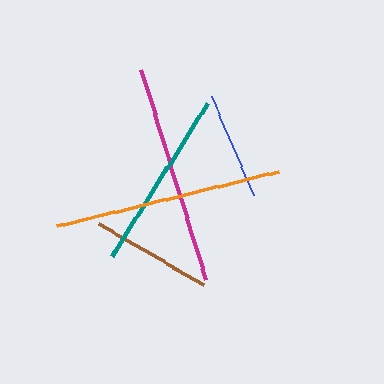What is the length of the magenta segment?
The magenta segment is approximately 221 pixels long.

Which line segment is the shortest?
The blue line is the shortest at approximately 107 pixels.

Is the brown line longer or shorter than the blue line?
The brown line is longer than the blue line.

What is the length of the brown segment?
The brown segment is approximately 121 pixels long.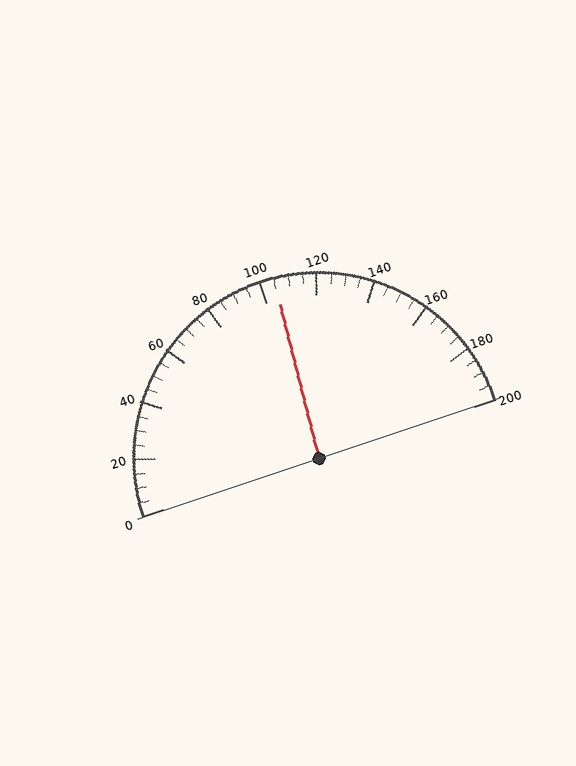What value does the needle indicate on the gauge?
The needle indicates approximately 105.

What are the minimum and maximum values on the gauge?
The gauge ranges from 0 to 200.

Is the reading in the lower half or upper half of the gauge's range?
The reading is in the upper half of the range (0 to 200).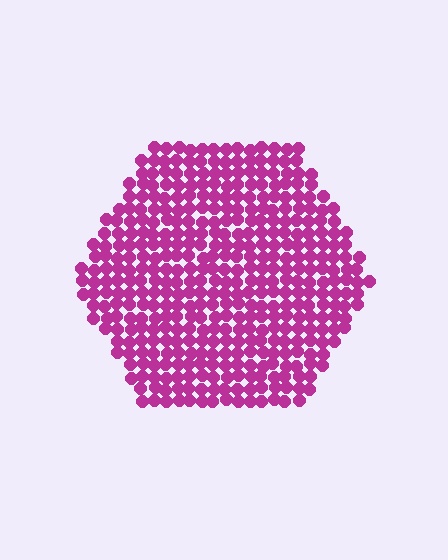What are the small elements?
The small elements are circles.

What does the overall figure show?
The overall figure shows a hexagon.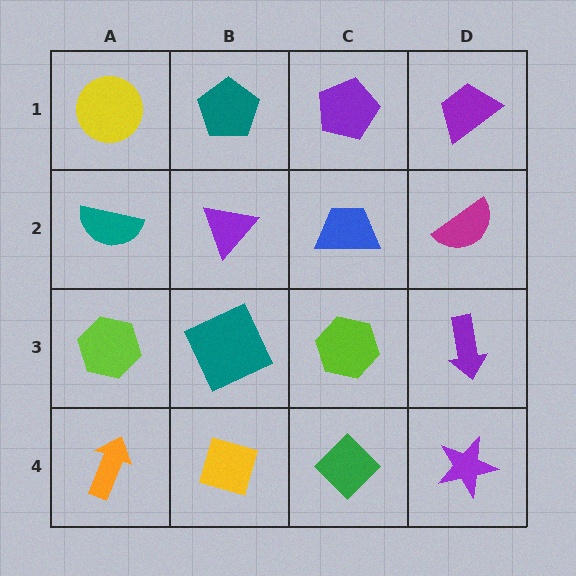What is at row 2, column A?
A teal semicircle.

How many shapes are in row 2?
4 shapes.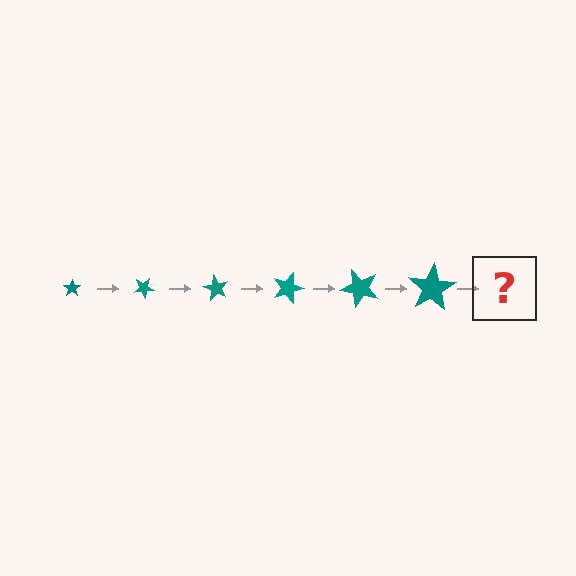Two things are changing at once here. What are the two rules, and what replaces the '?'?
The two rules are that the star grows larger each step and it rotates 30 degrees each step. The '?' should be a star, larger than the previous one and rotated 180 degrees from the start.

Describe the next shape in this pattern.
It should be a star, larger than the previous one and rotated 180 degrees from the start.